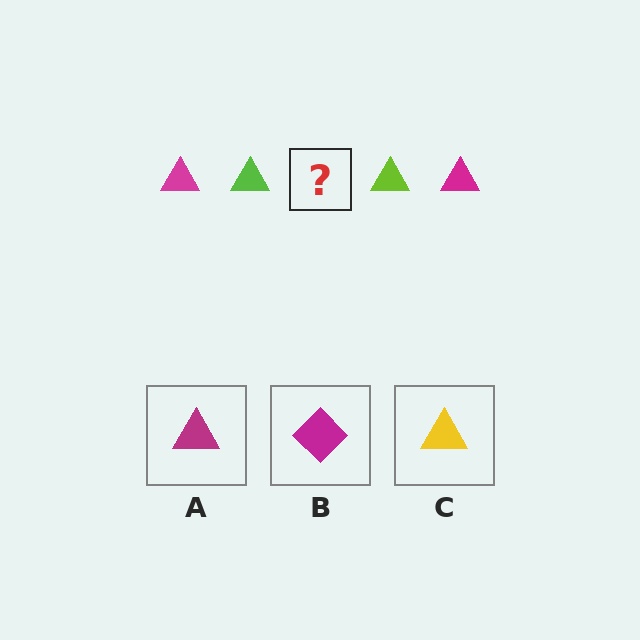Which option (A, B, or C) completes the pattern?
A.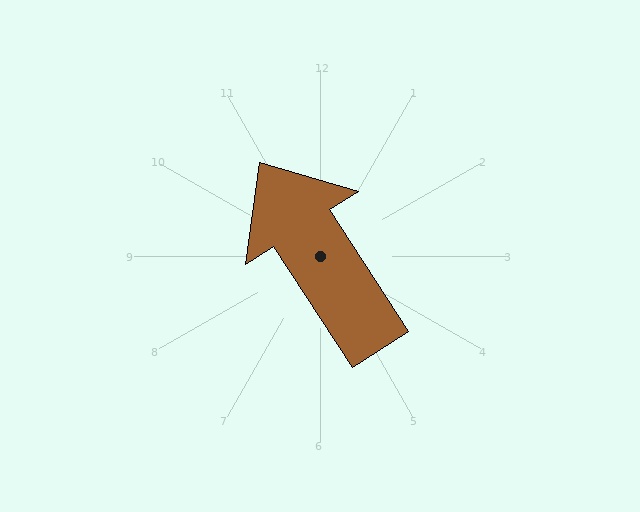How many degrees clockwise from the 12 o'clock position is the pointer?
Approximately 327 degrees.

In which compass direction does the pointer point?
Northwest.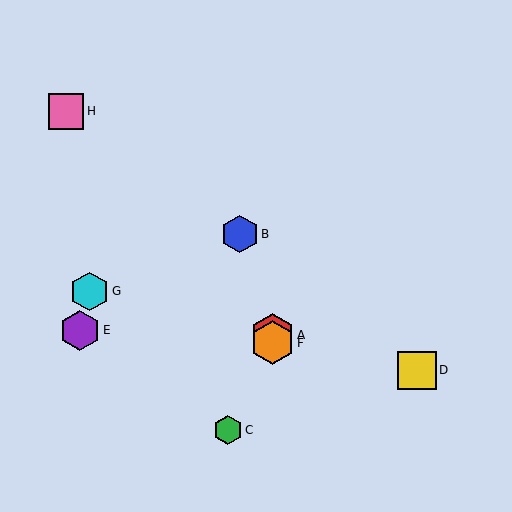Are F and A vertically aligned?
Yes, both are at x≈272.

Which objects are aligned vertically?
Objects A, F are aligned vertically.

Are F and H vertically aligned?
No, F is at x≈272 and H is at x≈66.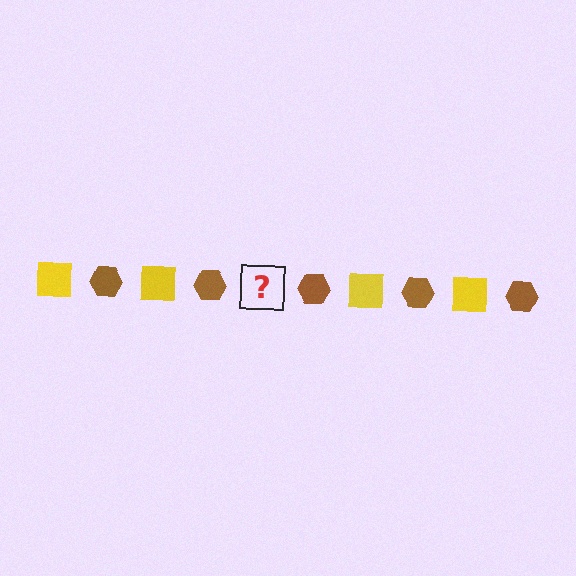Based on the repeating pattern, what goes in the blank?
The blank should be a yellow square.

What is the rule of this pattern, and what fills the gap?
The rule is that the pattern alternates between yellow square and brown hexagon. The gap should be filled with a yellow square.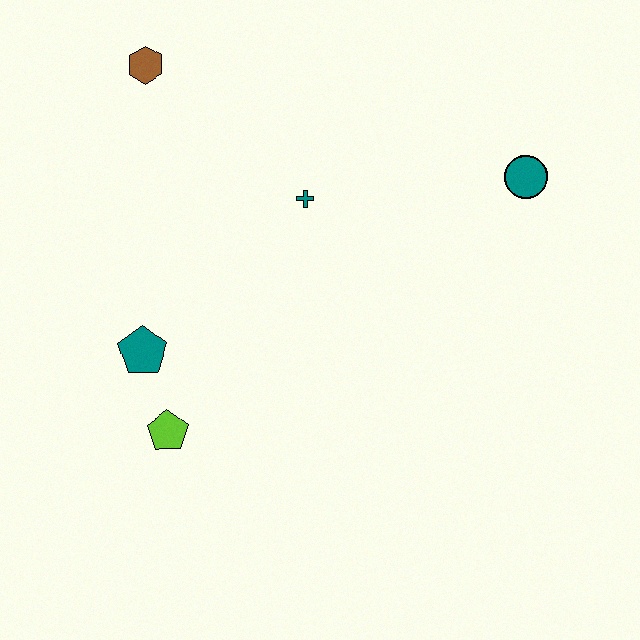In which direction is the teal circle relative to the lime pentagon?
The teal circle is to the right of the lime pentagon.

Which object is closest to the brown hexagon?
The teal cross is closest to the brown hexagon.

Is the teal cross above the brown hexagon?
No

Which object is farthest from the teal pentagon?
The teal circle is farthest from the teal pentagon.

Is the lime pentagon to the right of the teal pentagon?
Yes